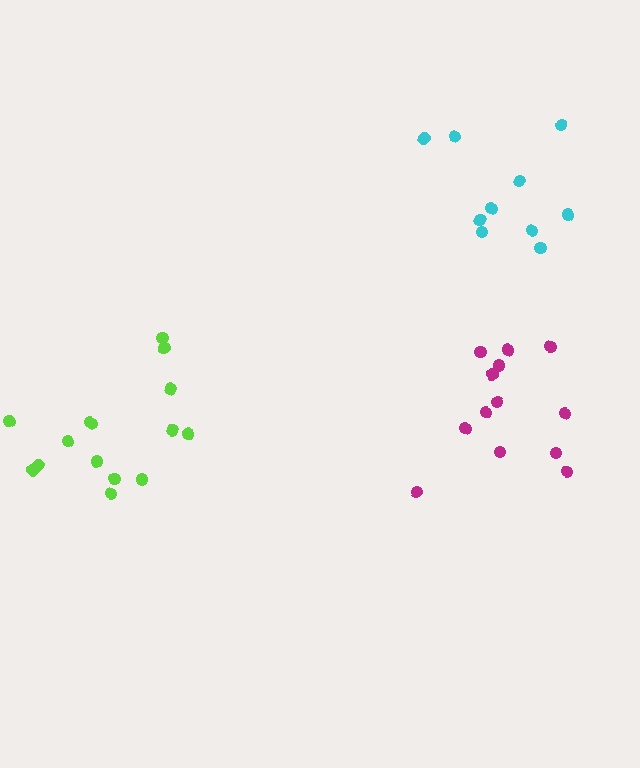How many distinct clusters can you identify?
There are 3 distinct clusters.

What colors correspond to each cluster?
The clusters are colored: magenta, lime, cyan.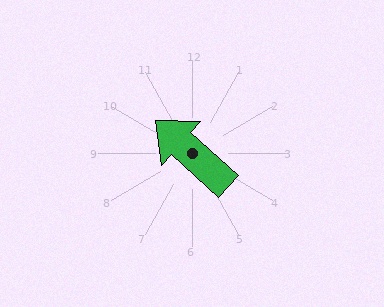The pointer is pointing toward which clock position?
Roughly 10 o'clock.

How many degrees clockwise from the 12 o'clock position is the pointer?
Approximately 312 degrees.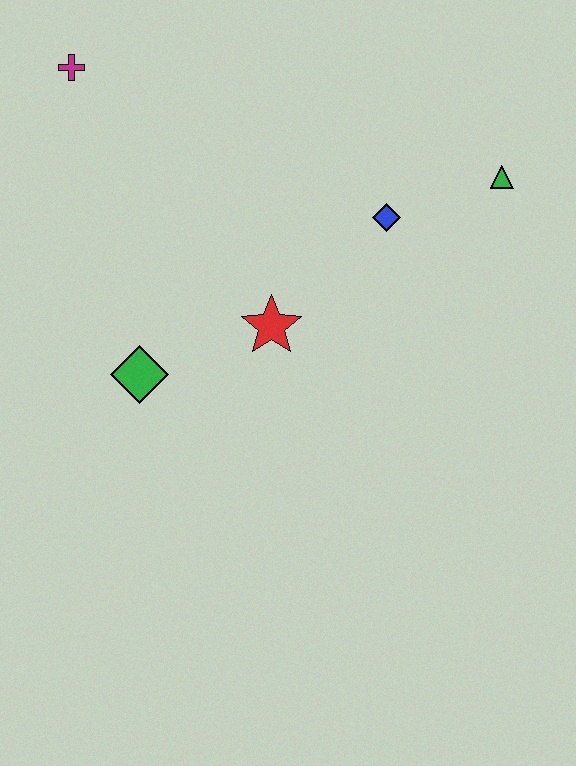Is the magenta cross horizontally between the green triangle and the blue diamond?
No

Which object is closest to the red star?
The green diamond is closest to the red star.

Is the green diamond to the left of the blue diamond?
Yes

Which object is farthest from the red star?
The magenta cross is farthest from the red star.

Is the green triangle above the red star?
Yes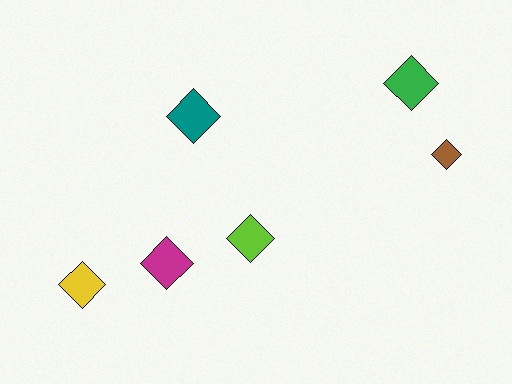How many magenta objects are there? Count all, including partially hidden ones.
There is 1 magenta object.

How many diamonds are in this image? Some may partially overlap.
There are 6 diamonds.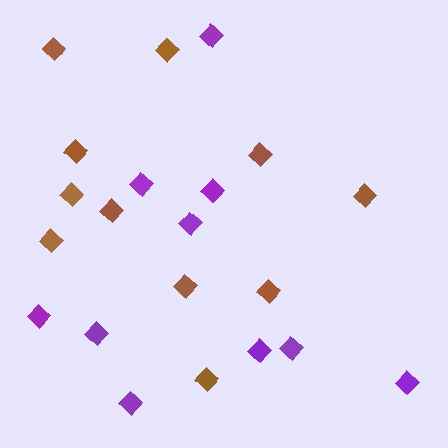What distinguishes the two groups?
There are 2 groups: one group of purple diamonds (10) and one group of brown diamonds (11).